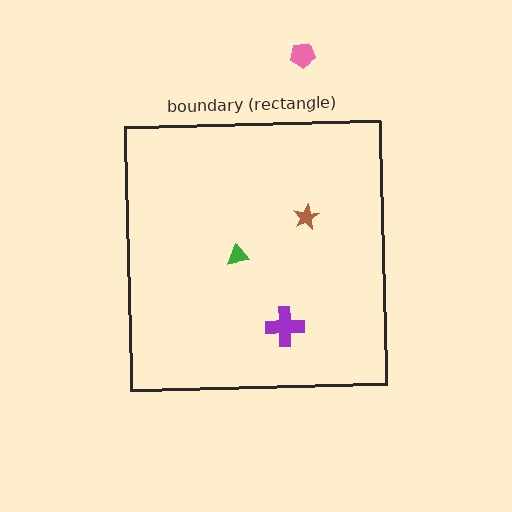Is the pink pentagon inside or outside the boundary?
Outside.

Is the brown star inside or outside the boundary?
Inside.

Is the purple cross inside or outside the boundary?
Inside.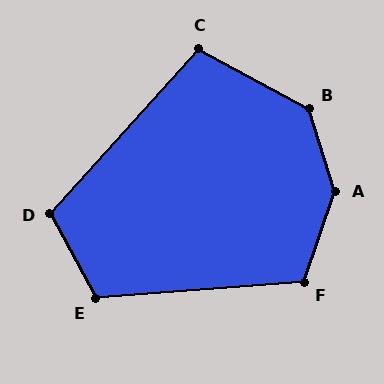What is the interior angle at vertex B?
Approximately 136 degrees (obtuse).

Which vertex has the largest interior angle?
A, at approximately 143 degrees.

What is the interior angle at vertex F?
Approximately 114 degrees (obtuse).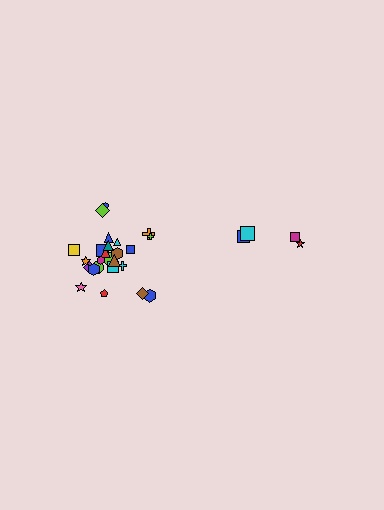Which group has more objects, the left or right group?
The left group.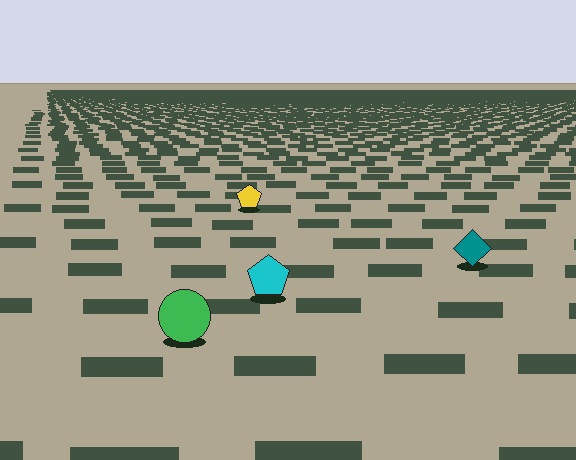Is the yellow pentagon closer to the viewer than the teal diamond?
No. The teal diamond is closer — you can tell from the texture gradient: the ground texture is coarser near it.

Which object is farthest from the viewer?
The yellow pentagon is farthest from the viewer. It appears smaller and the ground texture around it is denser.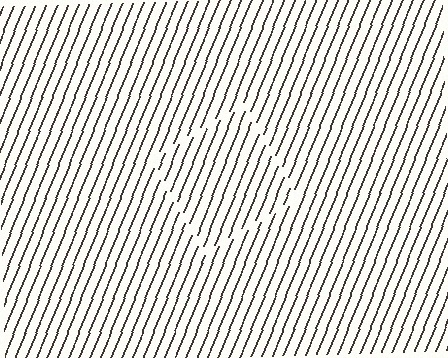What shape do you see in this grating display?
An illusory square. The interior of the shape contains the same grating, shifted by half a period — the contour is defined by the phase discontinuity where line-ends from the inner and outer gratings abut.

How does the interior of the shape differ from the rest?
The interior of the shape contains the same grating, shifted by half a period — the contour is defined by the phase discontinuity where line-ends from the inner and outer gratings abut.